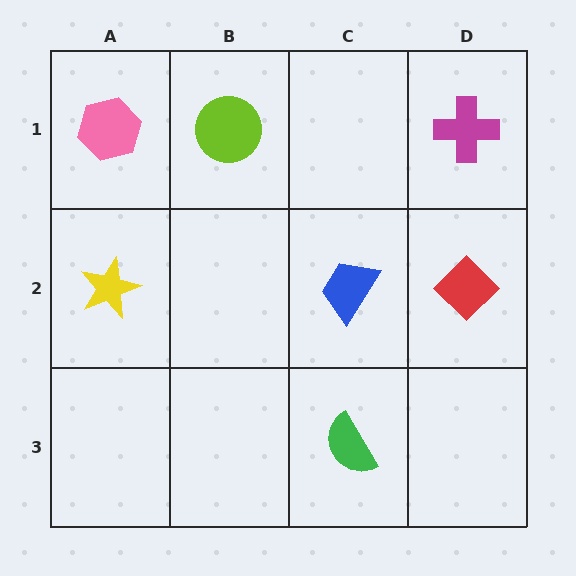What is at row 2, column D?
A red diamond.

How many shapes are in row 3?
1 shape.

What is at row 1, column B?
A lime circle.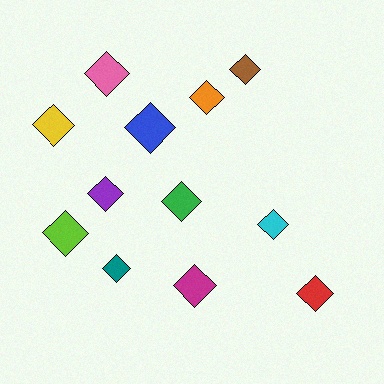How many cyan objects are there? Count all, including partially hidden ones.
There is 1 cyan object.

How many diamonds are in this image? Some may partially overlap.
There are 12 diamonds.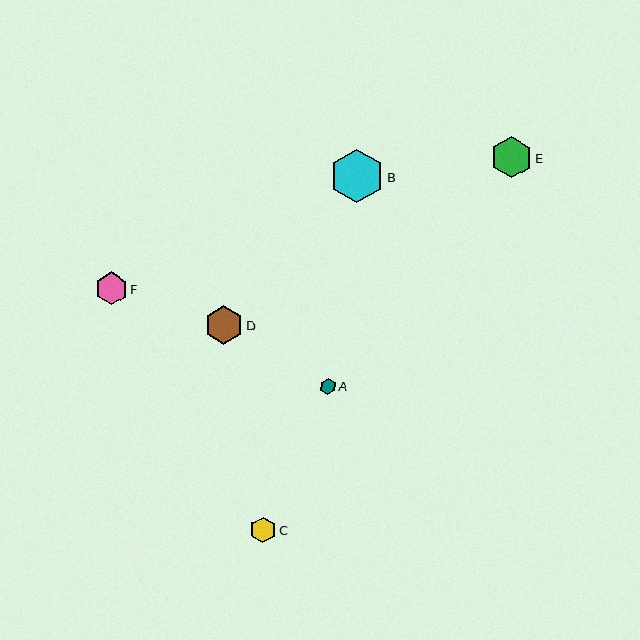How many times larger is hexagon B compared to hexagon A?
Hexagon B is approximately 3.3 times the size of hexagon A.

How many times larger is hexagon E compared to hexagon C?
Hexagon E is approximately 1.6 times the size of hexagon C.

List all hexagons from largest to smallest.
From largest to smallest: B, E, D, F, C, A.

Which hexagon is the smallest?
Hexagon A is the smallest with a size of approximately 16 pixels.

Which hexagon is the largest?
Hexagon B is the largest with a size of approximately 53 pixels.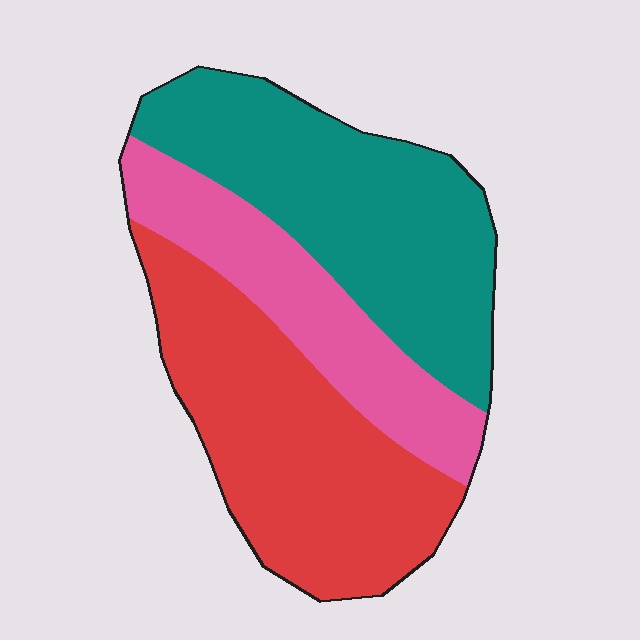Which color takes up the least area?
Pink, at roughly 25%.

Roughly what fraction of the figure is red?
Red covers around 40% of the figure.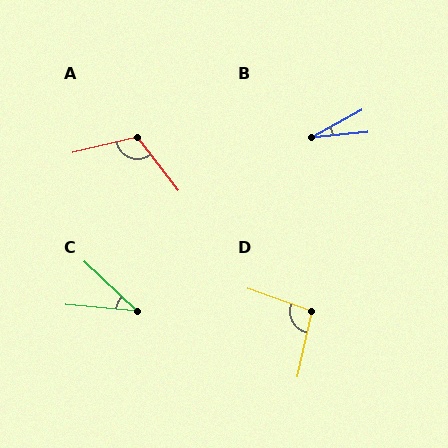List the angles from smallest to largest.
B (23°), C (38°), D (97°), A (115°).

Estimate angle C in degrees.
Approximately 38 degrees.